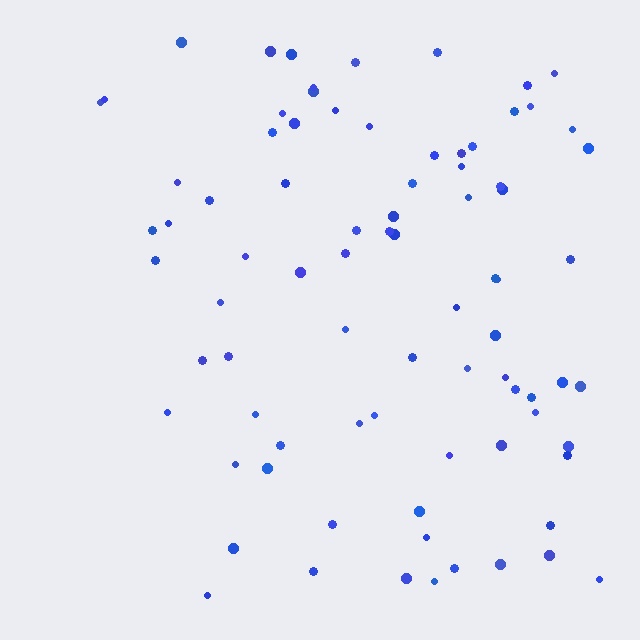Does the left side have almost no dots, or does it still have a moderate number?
Still a moderate number, just noticeably fewer than the right.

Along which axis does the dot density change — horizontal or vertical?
Horizontal.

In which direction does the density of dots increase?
From left to right, with the right side densest.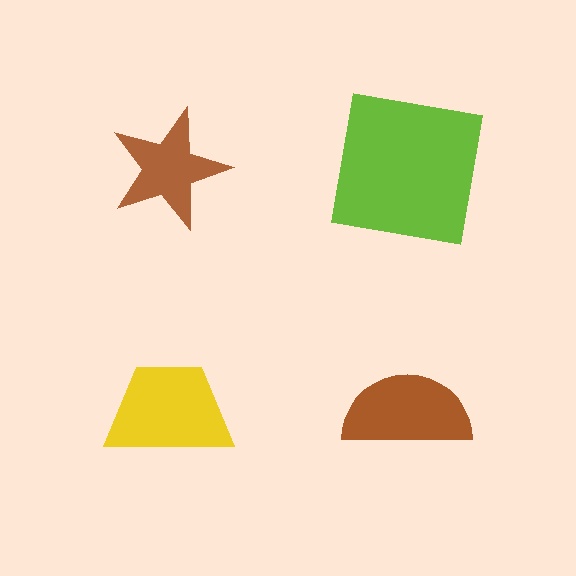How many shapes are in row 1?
2 shapes.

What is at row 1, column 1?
A brown star.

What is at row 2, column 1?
A yellow trapezoid.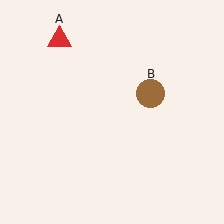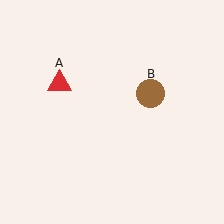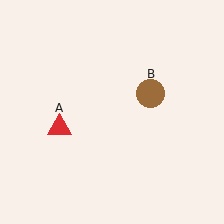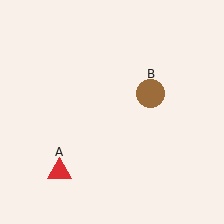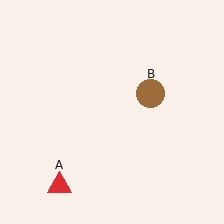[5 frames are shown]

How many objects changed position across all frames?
1 object changed position: red triangle (object A).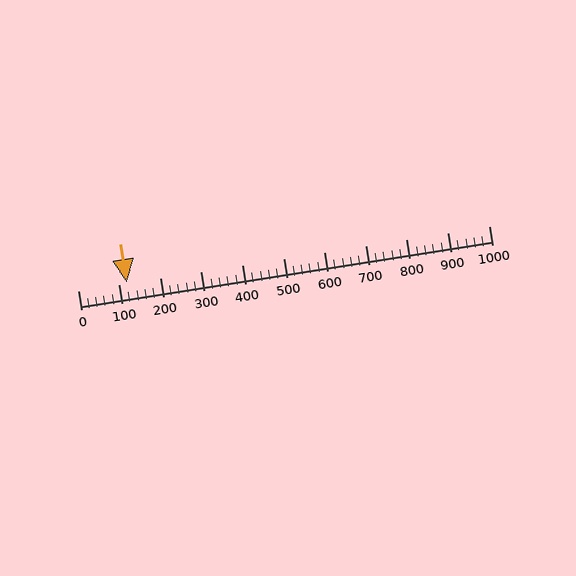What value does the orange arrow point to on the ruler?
The orange arrow points to approximately 120.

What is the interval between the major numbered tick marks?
The major tick marks are spaced 100 units apart.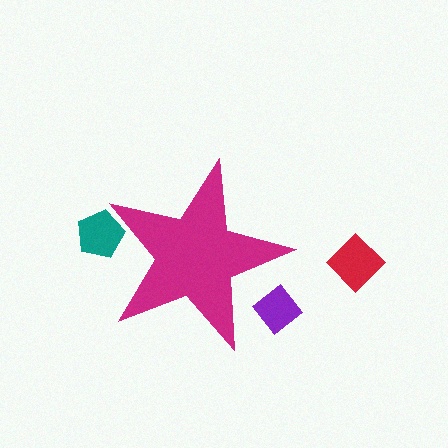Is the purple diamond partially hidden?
Yes, the purple diamond is partially hidden behind the magenta star.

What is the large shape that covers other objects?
A magenta star.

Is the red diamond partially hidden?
No, the red diamond is fully visible.